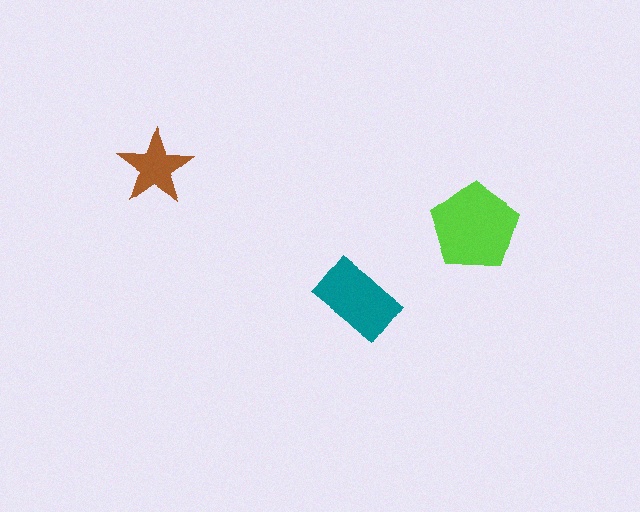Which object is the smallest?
The brown star.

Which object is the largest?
The lime pentagon.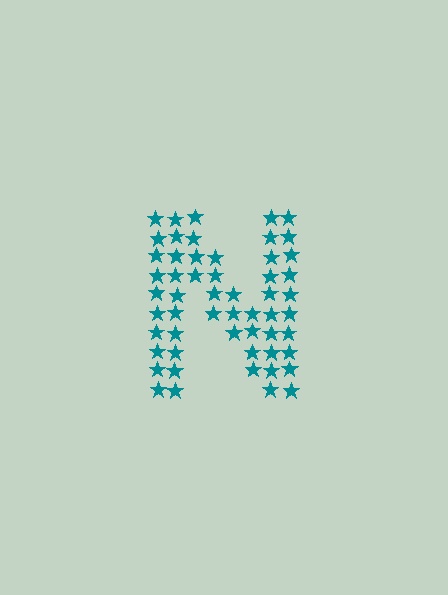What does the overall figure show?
The overall figure shows the letter N.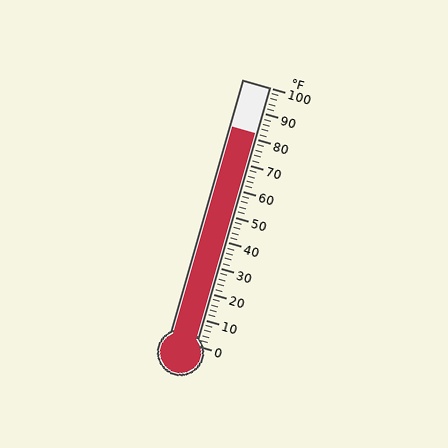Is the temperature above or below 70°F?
The temperature is above 70°F.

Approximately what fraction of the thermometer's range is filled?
The thermometer is filled to approximately 80% of its range.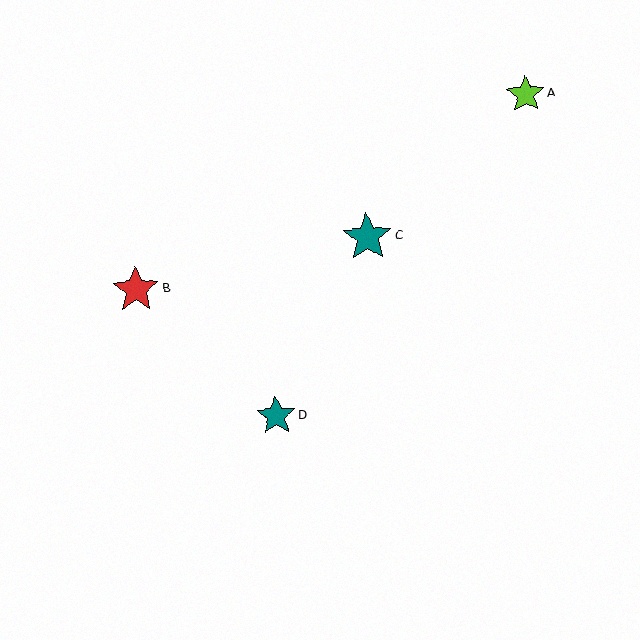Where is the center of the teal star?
The center of the teal star is at (276, 416).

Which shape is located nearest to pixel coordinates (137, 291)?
The red star (labeled B) at (136, 289) is nearest to that location.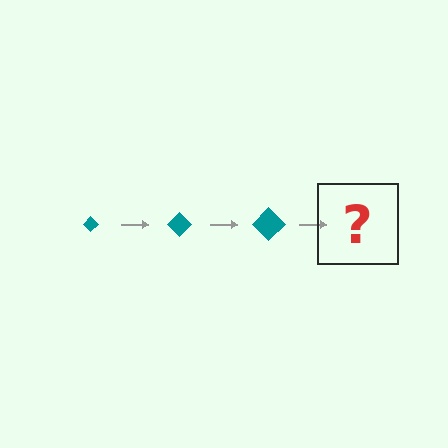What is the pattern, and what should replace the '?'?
The pattern is that the diamond gets progressively larger each step. The '?' should be a teal diamond, larger than the previous one.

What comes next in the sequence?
The next element should be a teal diamond, larger than the previous one.